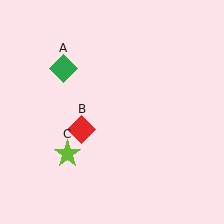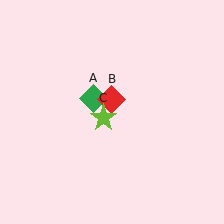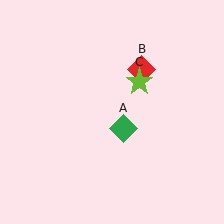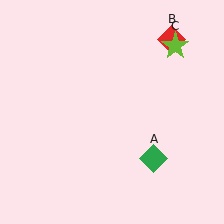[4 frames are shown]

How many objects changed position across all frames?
3 objects changed position: green diamond (object A), red diamond (object B), lime star (object C).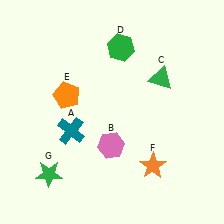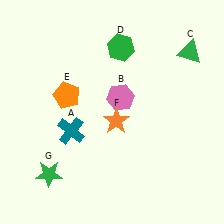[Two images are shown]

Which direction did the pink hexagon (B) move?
The pink hexagon (B) moved up.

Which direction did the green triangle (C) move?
The green triangle (C) moved right.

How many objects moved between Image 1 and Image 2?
3 objects moved between the two images.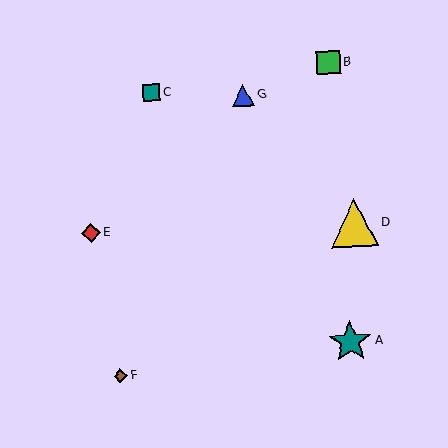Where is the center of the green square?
The center of the green square is at (328, 62).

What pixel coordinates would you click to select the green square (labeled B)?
Click at (328, 62) to select the green square B.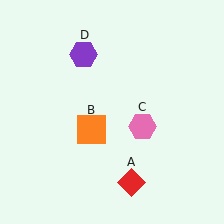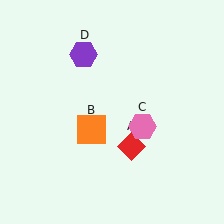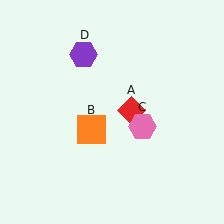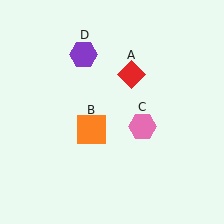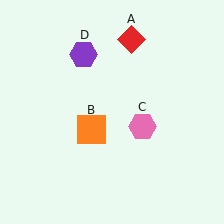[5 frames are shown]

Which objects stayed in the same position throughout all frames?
Orange square (object B) and pink hexagon (object C) and purple hexagon (object D) remained stationary.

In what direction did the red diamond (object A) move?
The red diamond (object A) moved up.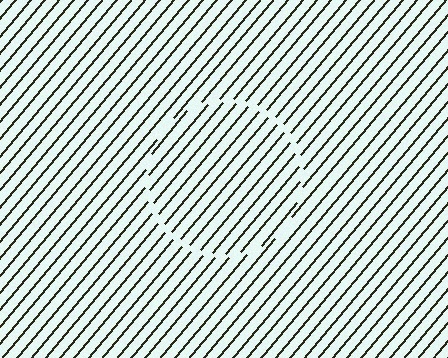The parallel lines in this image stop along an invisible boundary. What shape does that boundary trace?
An illusory circle. The interior of the shape contains the same grating, shifted by half a period — the contour is defined by the phase discontinuity where line-ends from the inner and outer gratings abut.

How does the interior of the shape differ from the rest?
The interior of the shape contains the same grating, shifted by half a period — the contour is defined by the phase discontinuity where line-ends from the inner and outer gratings abut.